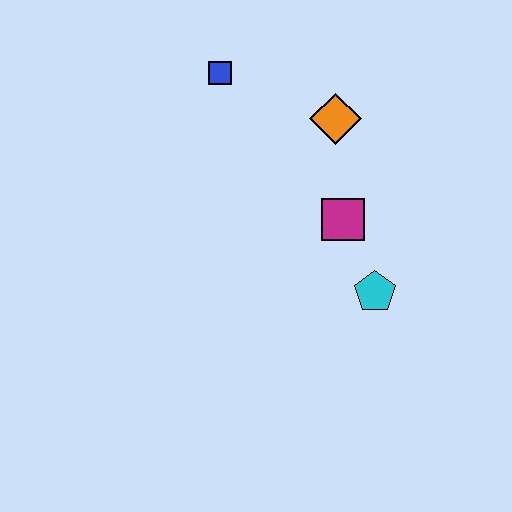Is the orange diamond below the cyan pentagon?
No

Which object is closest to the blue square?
The orange diamond is closest to the blue square.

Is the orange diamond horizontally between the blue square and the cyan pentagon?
Yes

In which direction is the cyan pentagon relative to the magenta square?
The cyan pentagon is below the magenta square.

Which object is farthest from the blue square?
The cyan pentagon is farthest from the blue square.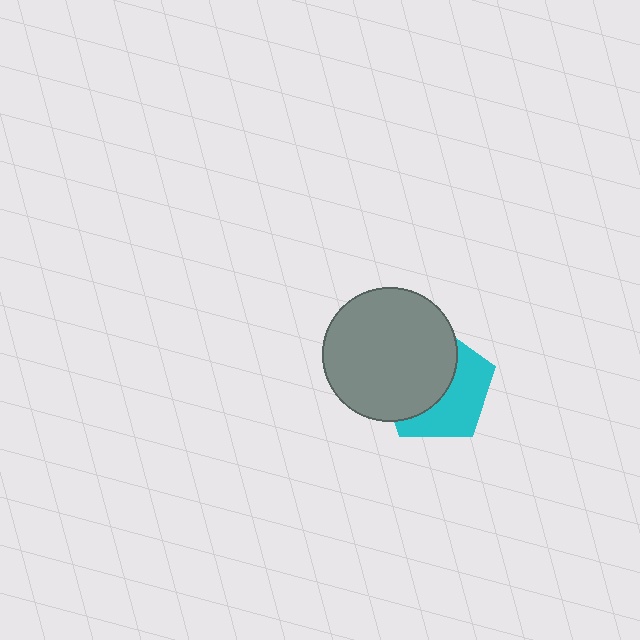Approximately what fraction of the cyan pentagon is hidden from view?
Roughly 54% of the cyan pentagon is hidden behind the gray circle.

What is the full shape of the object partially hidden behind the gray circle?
The partially hidden object is a cyan pentagon.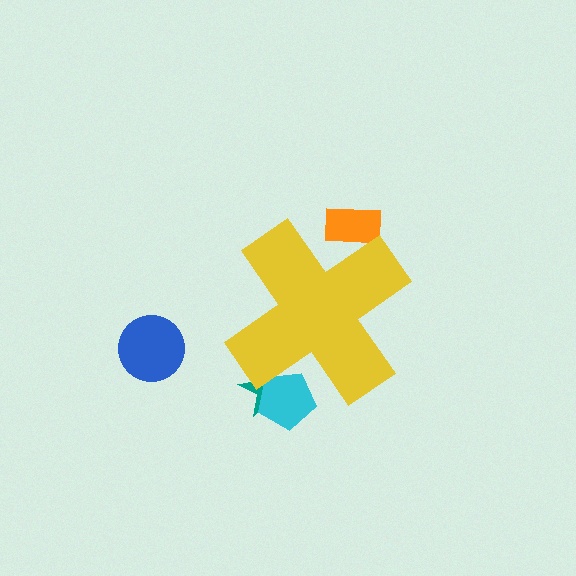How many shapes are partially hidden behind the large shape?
3 shapes are partially hidden.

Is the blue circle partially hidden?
No, the blue circle is fully visible.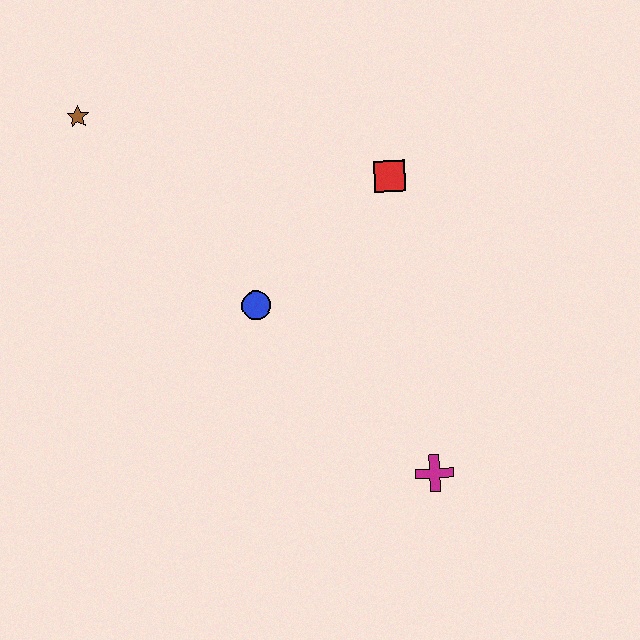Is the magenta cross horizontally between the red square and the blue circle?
No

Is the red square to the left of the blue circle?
No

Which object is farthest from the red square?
The brown star is farthest from the red square.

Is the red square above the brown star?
No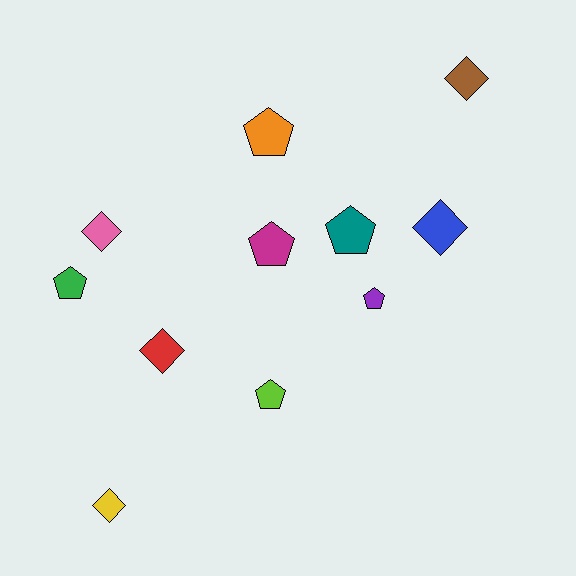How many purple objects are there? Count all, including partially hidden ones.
There is 1 purple object.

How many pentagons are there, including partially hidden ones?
There are 6 pentagons.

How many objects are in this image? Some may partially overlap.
There are 11 objects.